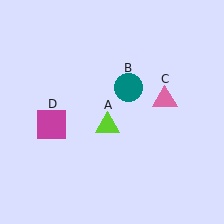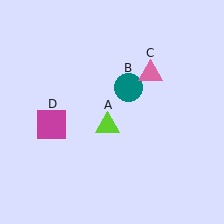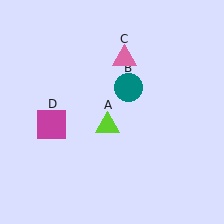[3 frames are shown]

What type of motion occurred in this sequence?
The pink triangle (object C) rotated counterclockwise around the center of the scene.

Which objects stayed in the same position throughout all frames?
Lime triangle (object A) and teal circle (object B) and magenta square (object D) remained stationary.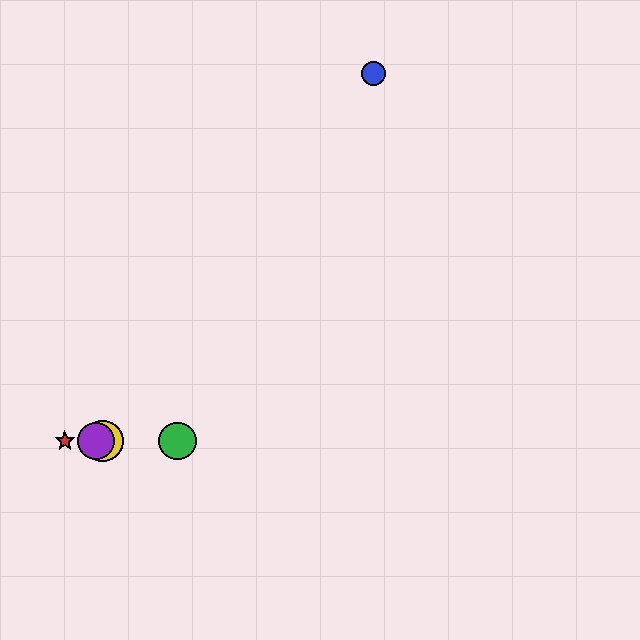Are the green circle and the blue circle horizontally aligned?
No, the green circle is at y≈441 and the blue circle is at y≈74.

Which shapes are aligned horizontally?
The red star, the green circle, the yellow circle, the purple circle are aligned horizontally.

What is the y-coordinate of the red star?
The red star is at y≈441.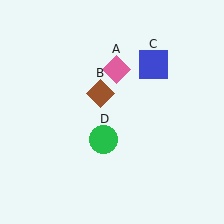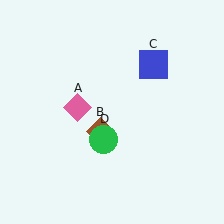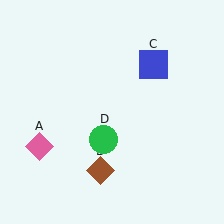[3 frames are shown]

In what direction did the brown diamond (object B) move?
The brown diamond (object B) moved down.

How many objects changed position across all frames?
2 objects changed position: pink diamond (object A), brown diamond (object B).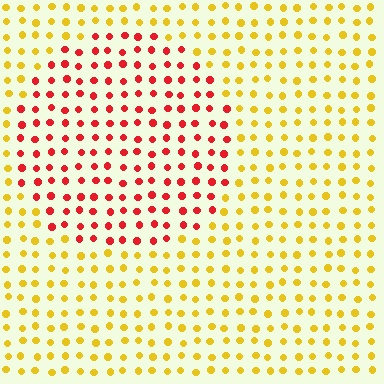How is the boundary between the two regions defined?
The boundary is defined purely by a slight shift in hue (about 54 degrees). Spacing, size, and orientation are identical on both sides.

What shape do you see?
I see a circle.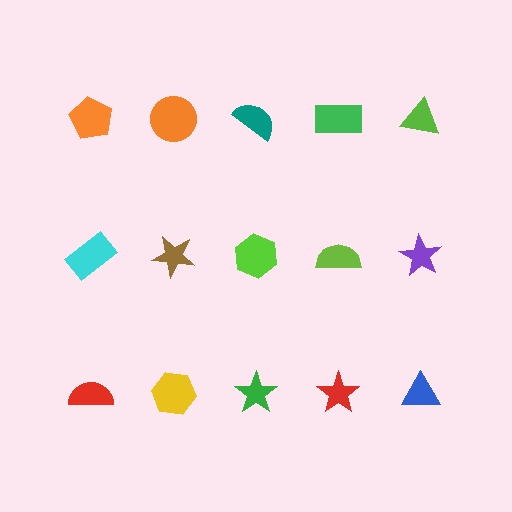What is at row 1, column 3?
A teal semicircle.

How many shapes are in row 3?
5 shapes.